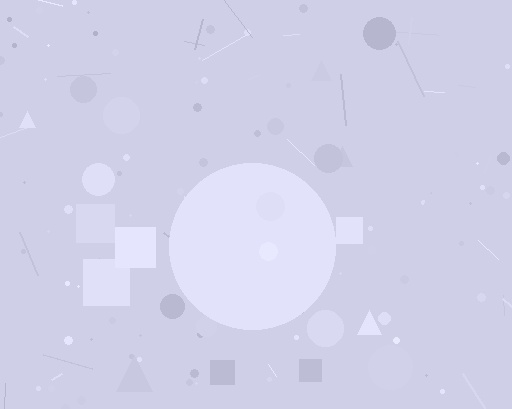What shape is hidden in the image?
A circle is hidden in the image.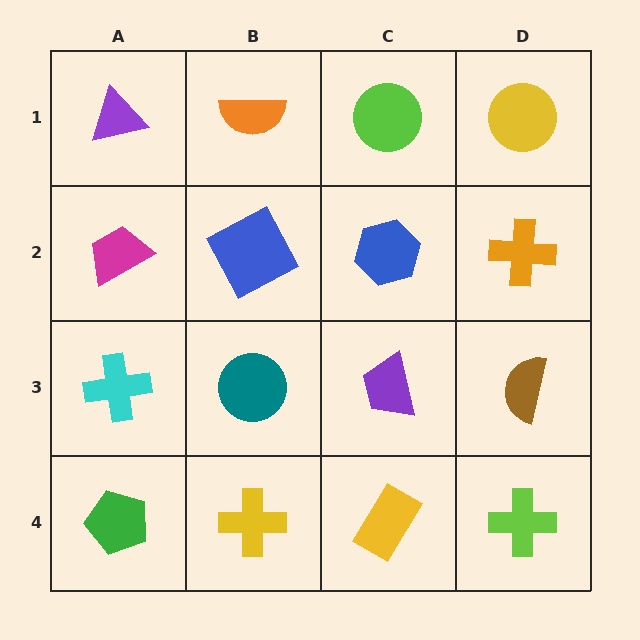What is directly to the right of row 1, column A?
An orange semicircle.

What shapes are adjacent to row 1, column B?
A blue square (row 2, column B), a purple triangle (row 1, column A), a lime circle (row 1, column C).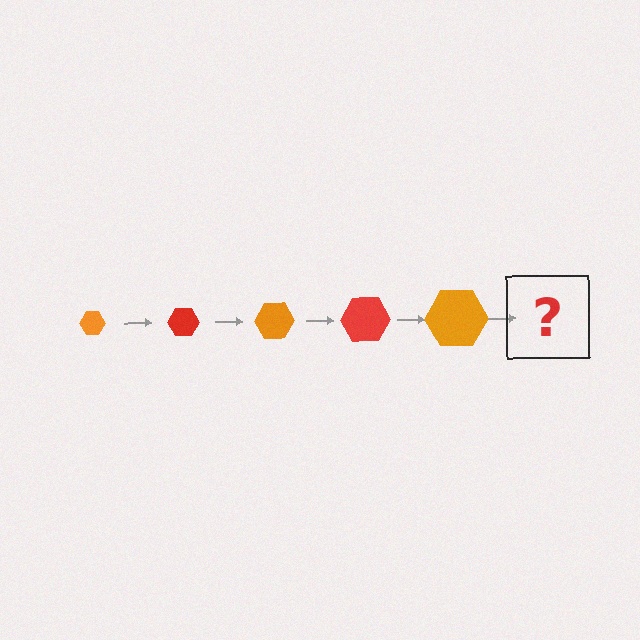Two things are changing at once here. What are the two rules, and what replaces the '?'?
The two rules are that the hexagon grows larger each step and the color cycles through orange and red. The '?' should be a red hexagon, larger than the previous one.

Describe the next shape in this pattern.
It should be a red hexagon, larger than the previous one.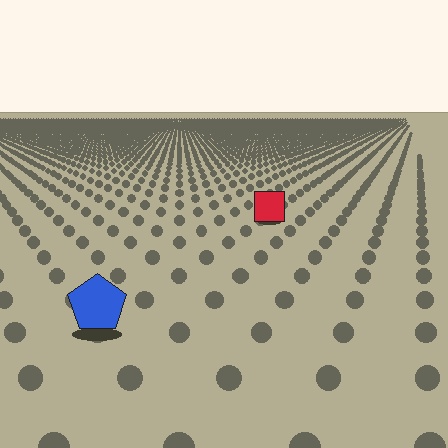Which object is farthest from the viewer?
The red square is farthest from the viewer. It appears smaller and the ground texture around it is denser.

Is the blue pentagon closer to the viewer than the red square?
Yes. The blue pentagon is closer — you can tell from the texture gradient: the ground texture is coarser near it.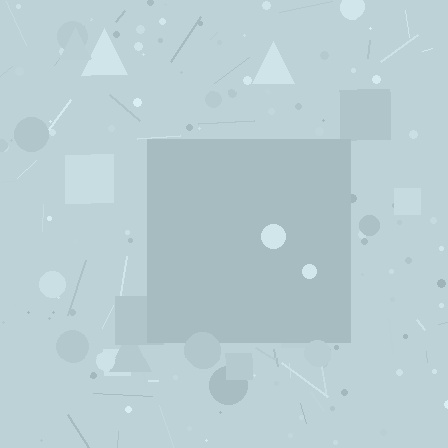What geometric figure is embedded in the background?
A square is embedded in the background.